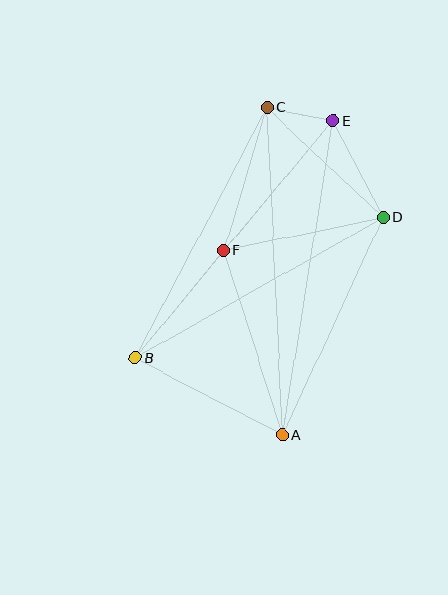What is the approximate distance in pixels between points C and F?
The distance between C and F is approximately 149 pixels.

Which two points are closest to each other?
Points C and E are closest to each other.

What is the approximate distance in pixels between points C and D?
The distance between C and D is approximately 160 pixels.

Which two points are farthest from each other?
Points A and C are farthest from each other.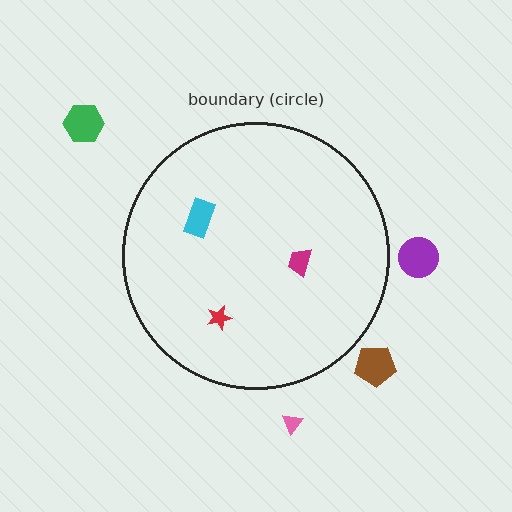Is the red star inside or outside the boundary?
Inside.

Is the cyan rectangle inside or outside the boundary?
Inside.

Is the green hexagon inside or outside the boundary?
Outside.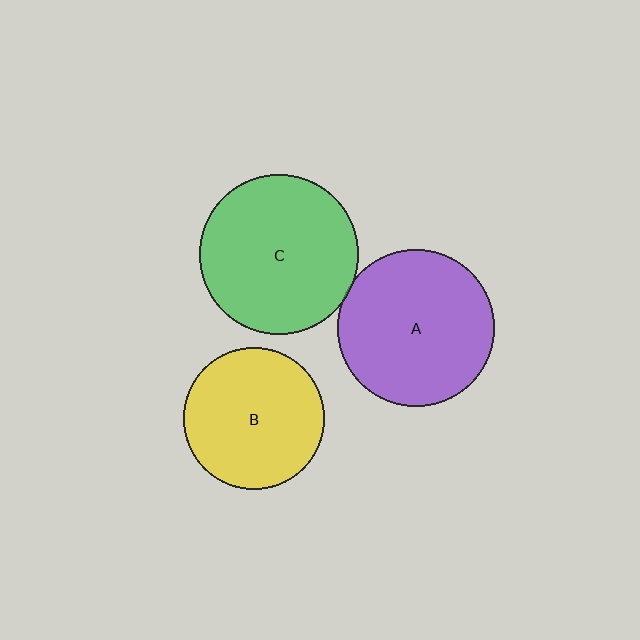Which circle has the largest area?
Circle C (green).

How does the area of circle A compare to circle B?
Approximately 1.2 times.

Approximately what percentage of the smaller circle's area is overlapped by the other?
Approximately 5%.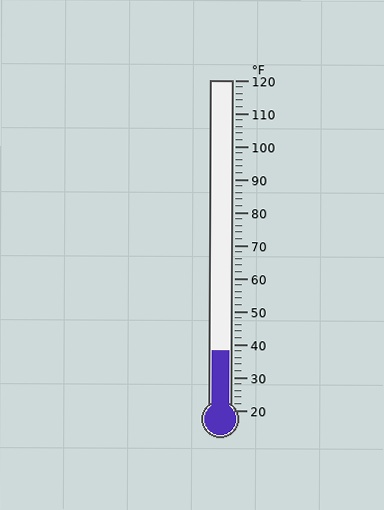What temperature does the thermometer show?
The thermometer shows approximately 38°F.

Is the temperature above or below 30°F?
The temperature is above 30°F.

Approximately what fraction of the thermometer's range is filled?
The thermometer is filled to approximately 20% of its range.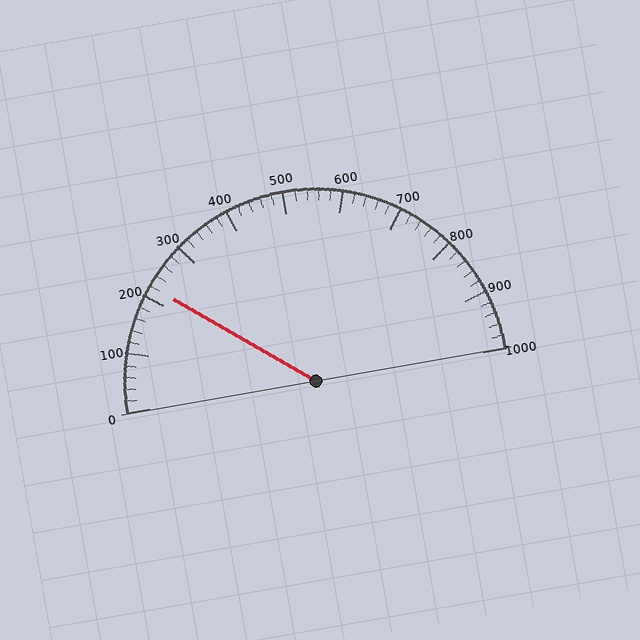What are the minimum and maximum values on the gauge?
The gauge ranges from 0 to 1000.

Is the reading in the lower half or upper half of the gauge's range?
The reading is in the lower half of the range (0 to 1000).